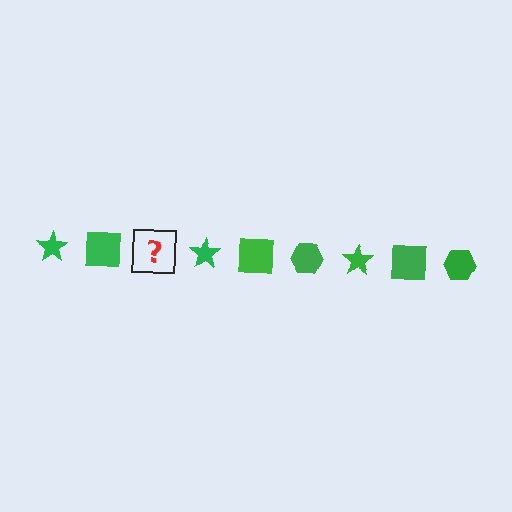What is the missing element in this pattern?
The missing element is a green hexagon.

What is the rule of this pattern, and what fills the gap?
The rule is that the pattern cycles through star, square, hexagon shapes in green. The gap should be filled with a green hexagon.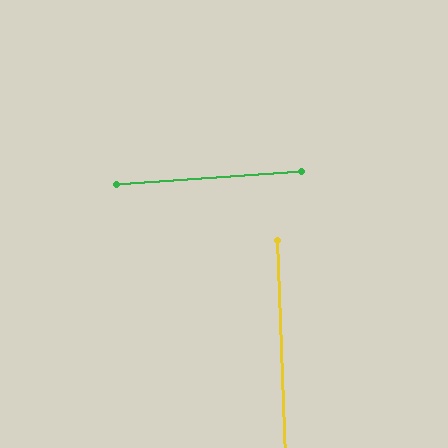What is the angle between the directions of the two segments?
Approximately 88 degrees.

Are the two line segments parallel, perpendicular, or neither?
Perpendicular — they meet at approximately 88°.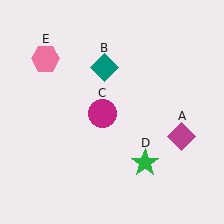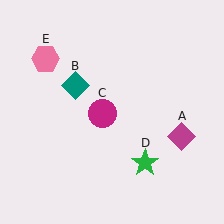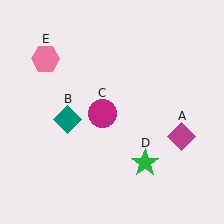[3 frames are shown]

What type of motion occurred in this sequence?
The teal diamond (object B) rotated counterclockwise around the center of the scene.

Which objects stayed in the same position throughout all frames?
Magenta diamond (object A) and magenta circle (object C) and green star (object D) and pink hexagon (object E) remained stationary.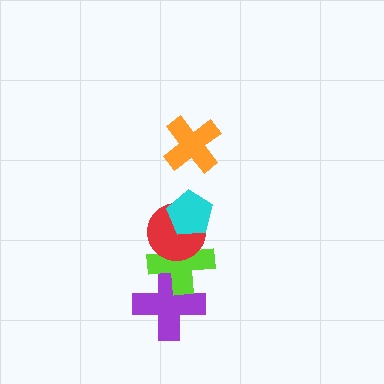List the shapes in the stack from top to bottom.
From top to bottom: the orange cross, the cyan pentagon, the red circle, the lime cross, the purple cross.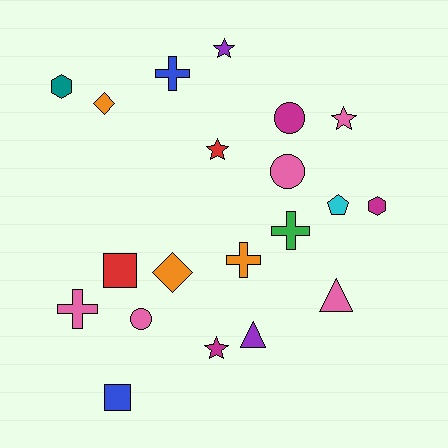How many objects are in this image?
There are 20 objects.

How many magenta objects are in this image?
There are 3 magenta objects.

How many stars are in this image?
There are 4 stars.